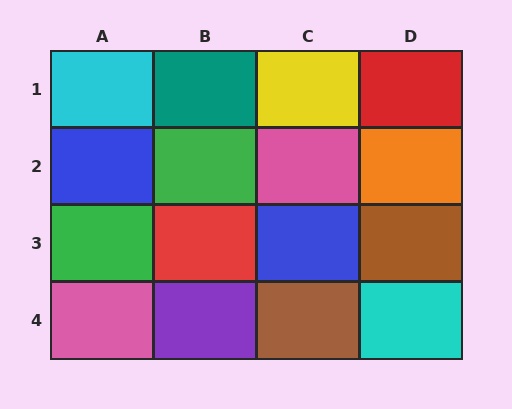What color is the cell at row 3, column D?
Brown.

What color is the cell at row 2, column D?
Orange.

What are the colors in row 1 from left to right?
Cyan, teal, yellow, red.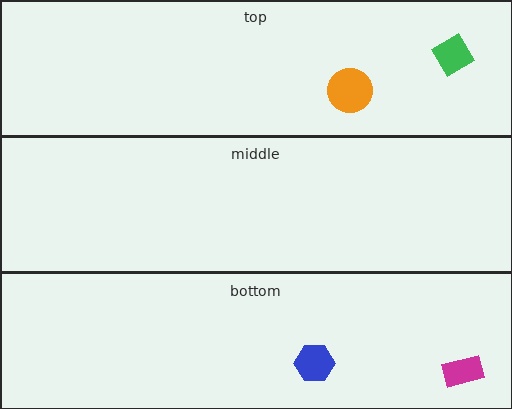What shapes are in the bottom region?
The magenta rectangle, the blue hexagon.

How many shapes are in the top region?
2.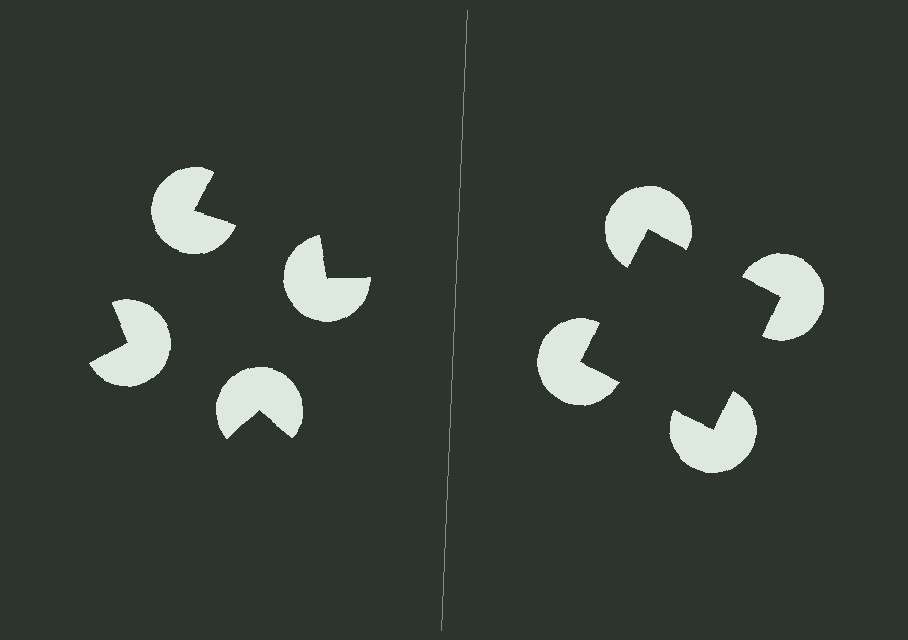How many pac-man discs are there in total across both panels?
8 — 4 on each side.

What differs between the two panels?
The pac-man discs are positioned identically on both sides; only the wedge orientations differ. On the right they align to a square; on the left they are misaligned.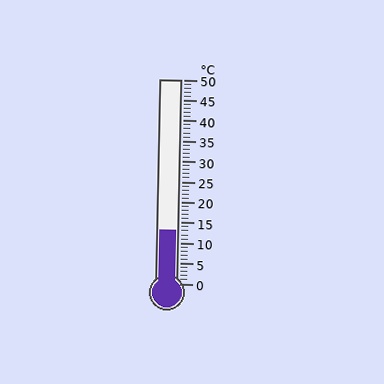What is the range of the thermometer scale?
The thermometer scale ranges from 0°C to 50°C.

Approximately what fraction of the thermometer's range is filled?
The thermometer is filled to approximately 25% of its range.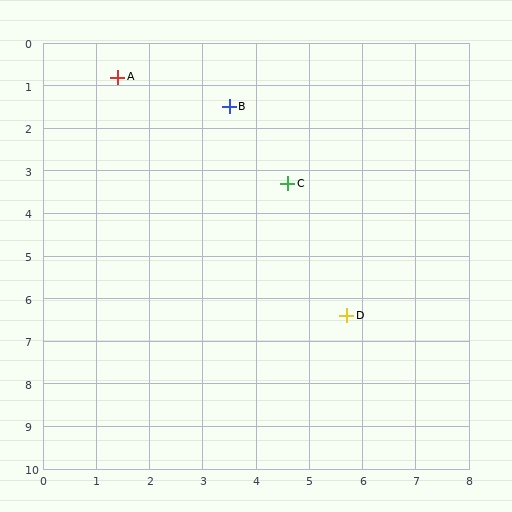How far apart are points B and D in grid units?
Points B and D are about 5.4 grid units apart.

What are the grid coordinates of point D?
Point D is at approximately (5.7, 6.4).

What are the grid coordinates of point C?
Point C is at approximately (4.6, 3.3).